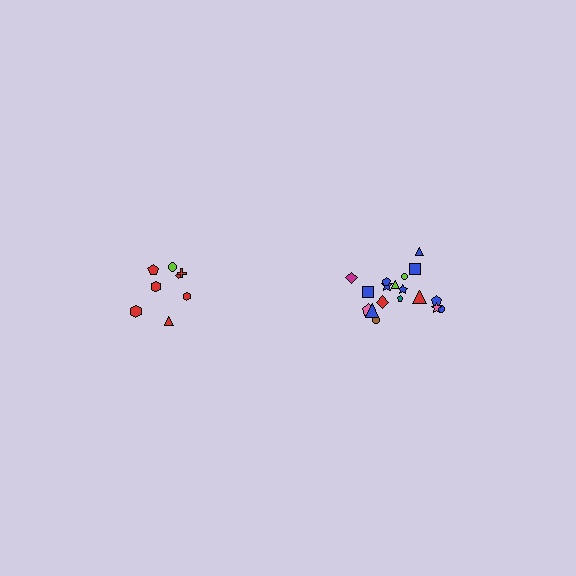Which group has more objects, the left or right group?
The right group.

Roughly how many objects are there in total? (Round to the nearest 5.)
Roughly 25 objects in total.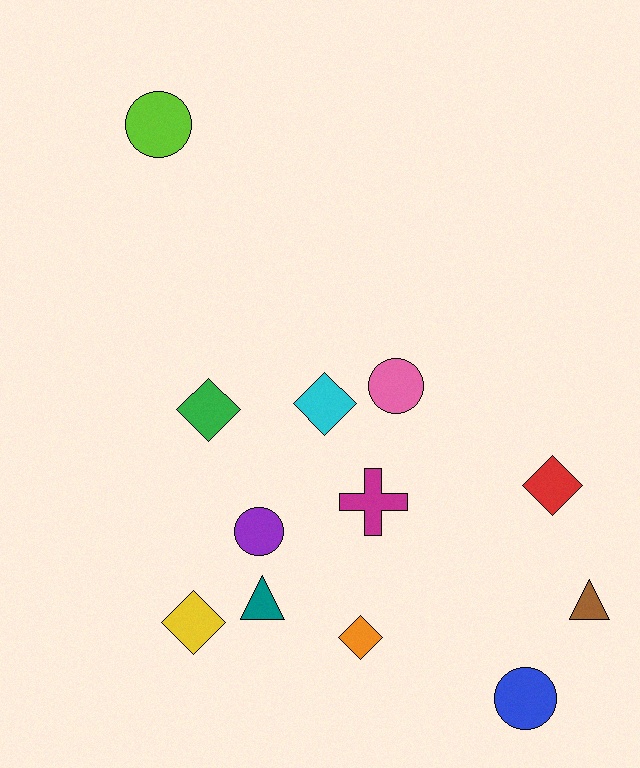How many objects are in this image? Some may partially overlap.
There are 12 objects.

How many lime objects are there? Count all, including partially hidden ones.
There is 1 lime object.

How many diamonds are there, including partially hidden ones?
There are 5 diamonds.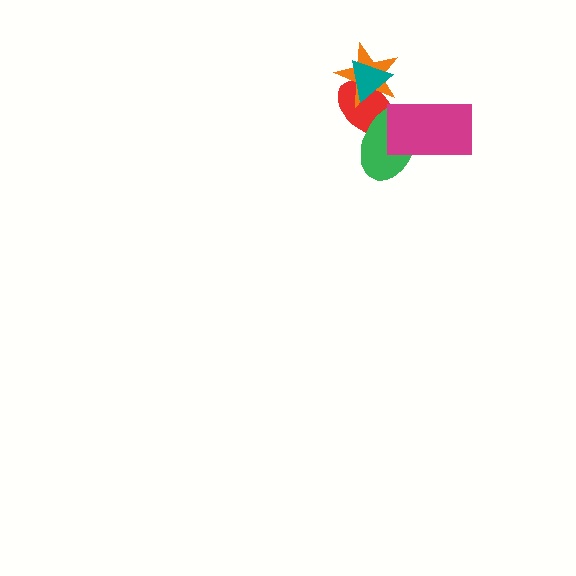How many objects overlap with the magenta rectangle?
1 object overlaps with the magenta rectangle.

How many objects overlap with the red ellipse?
3 objects overlap with the red ellipse.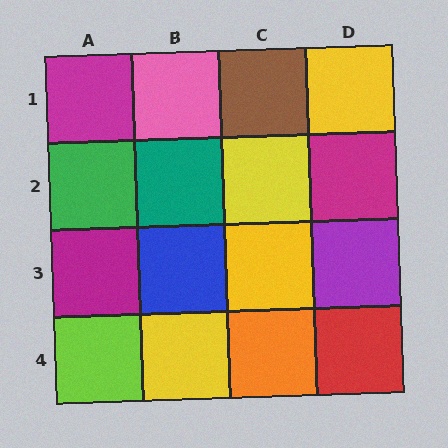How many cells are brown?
1 cell is brown.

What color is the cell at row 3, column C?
Yellow.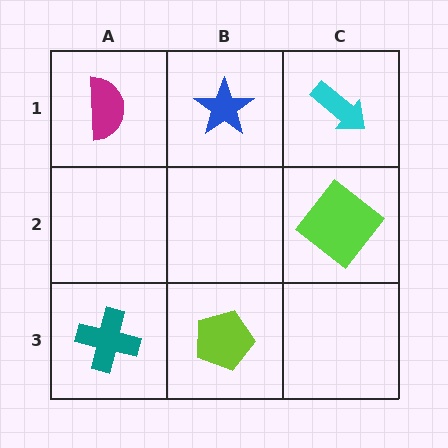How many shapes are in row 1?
3 shapes.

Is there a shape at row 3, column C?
No, that cell is empty.